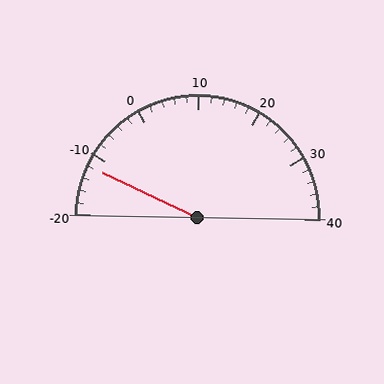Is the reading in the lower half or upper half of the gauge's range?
The reading is in the lower half of the range (-20 to 40).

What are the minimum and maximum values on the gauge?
The gauge ranges from -20 to 40.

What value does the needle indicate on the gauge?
The needle indicates approximately -12.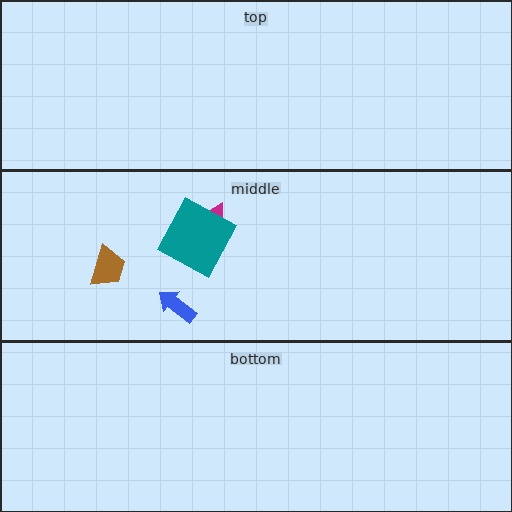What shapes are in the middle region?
The blue arrow, the brown trapezoid, the magenta triangle, the teal square.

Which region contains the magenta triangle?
The middle region.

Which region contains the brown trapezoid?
The middle region.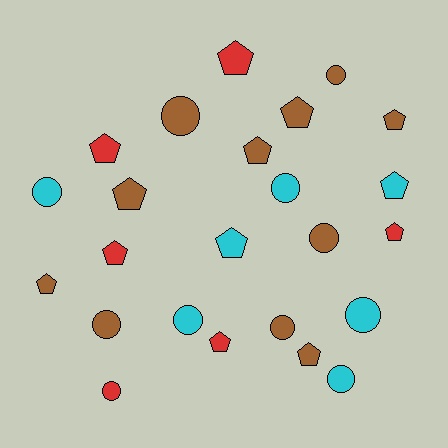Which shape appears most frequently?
Pentagon, with 13 objects.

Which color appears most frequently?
Brown, with 11 objects.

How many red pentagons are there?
There are 5 red pentagons.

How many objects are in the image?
There are 24 objects.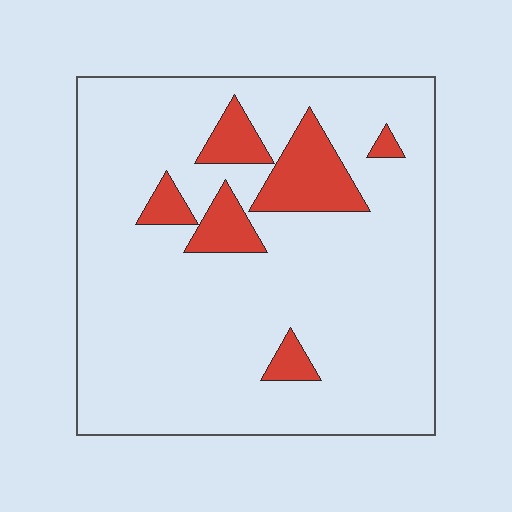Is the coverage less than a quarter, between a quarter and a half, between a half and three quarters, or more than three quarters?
Less than a quarter.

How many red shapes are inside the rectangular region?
6.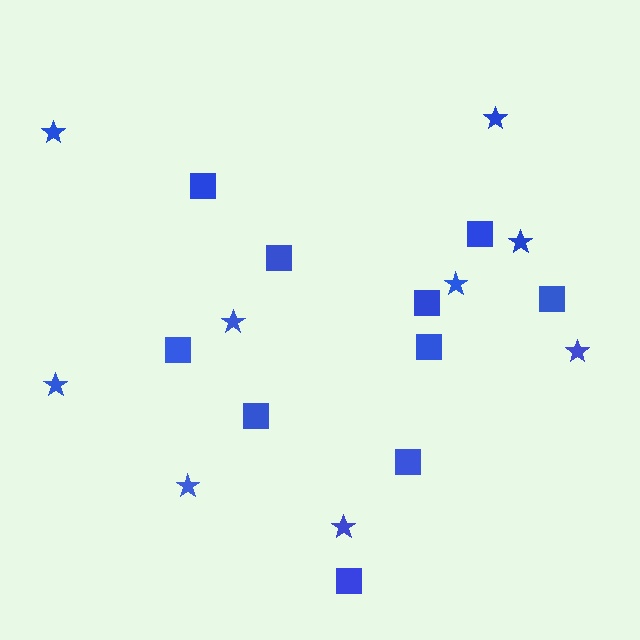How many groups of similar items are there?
There are 2 groups: one group of stars (9) and one group of squares (10).